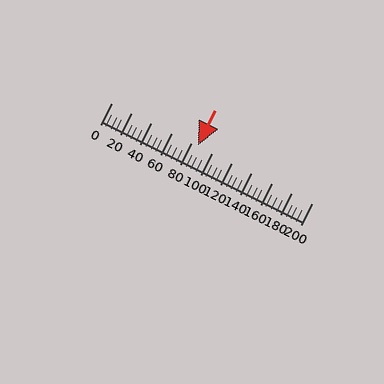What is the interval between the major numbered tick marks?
The major tick marks are spaced 20 units apart.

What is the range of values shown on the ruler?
The ruler shows values from 0 to 200.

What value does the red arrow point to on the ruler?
The red arrow points to approximately 86.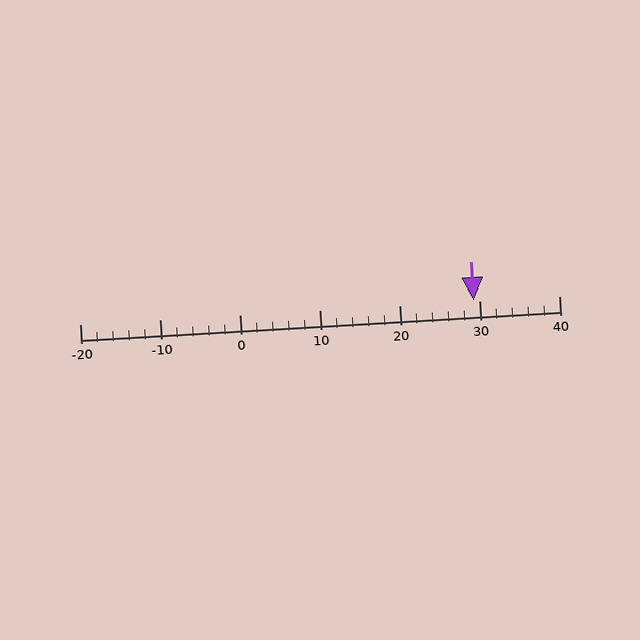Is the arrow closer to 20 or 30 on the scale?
The arrow is closer to 30.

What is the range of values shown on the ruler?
The ruler shows values from -20 to 40.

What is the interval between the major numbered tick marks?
The major tick marks are spaced 10 units apart.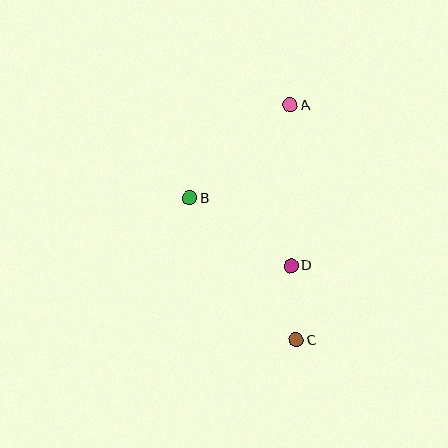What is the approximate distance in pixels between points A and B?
The distance between A and B is approximately 137 pixels.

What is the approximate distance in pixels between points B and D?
The distance between B and D is approximately 122 pixels.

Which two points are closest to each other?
Points C and D are closest to each other.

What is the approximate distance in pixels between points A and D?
The distance between A and D is approximately 160 pixels.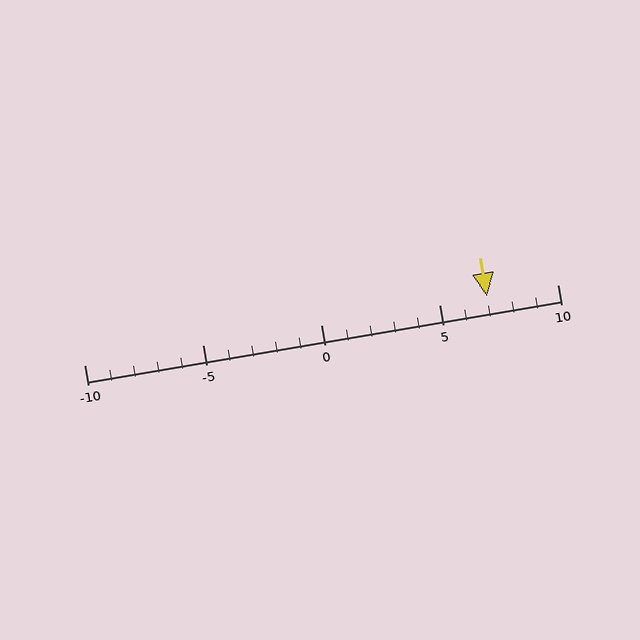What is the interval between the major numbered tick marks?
The major tick marks are spaced 5 units apart.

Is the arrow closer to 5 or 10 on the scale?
The arrow is closer to 5.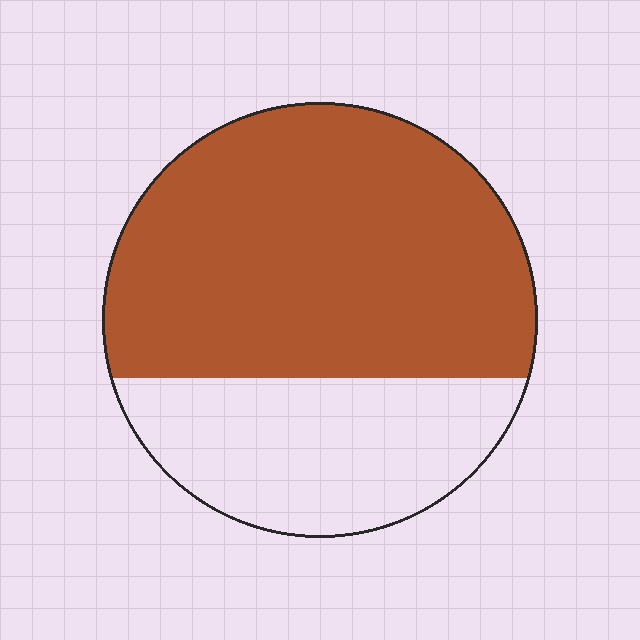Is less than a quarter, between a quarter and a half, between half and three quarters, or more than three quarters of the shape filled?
Between half and three quarters.